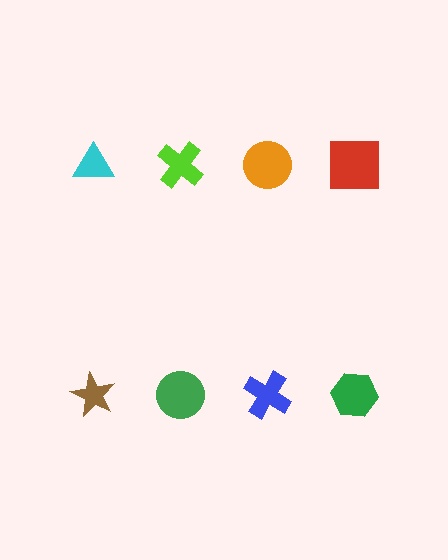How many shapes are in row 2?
4 shapes.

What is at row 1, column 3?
An orange circle.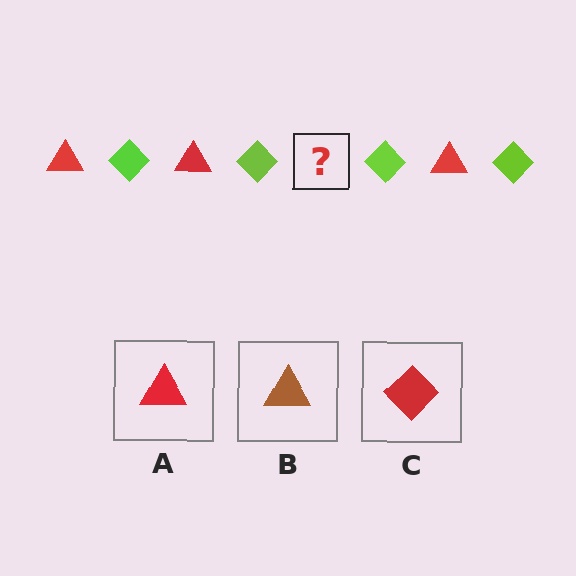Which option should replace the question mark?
Option A.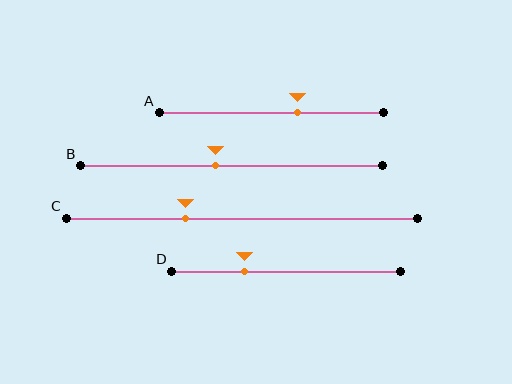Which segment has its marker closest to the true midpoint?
Segment B has its marker closest to the true midpoint.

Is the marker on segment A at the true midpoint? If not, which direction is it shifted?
No, the marker on segment A is shifted to the right by about 11% of the segment length.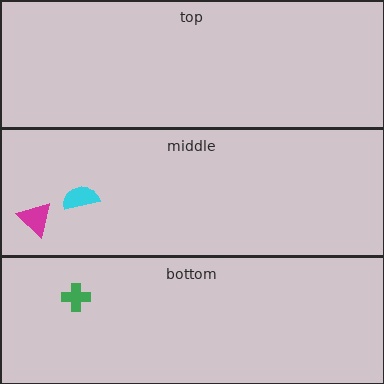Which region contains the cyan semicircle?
The middle region.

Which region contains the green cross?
The bottom region.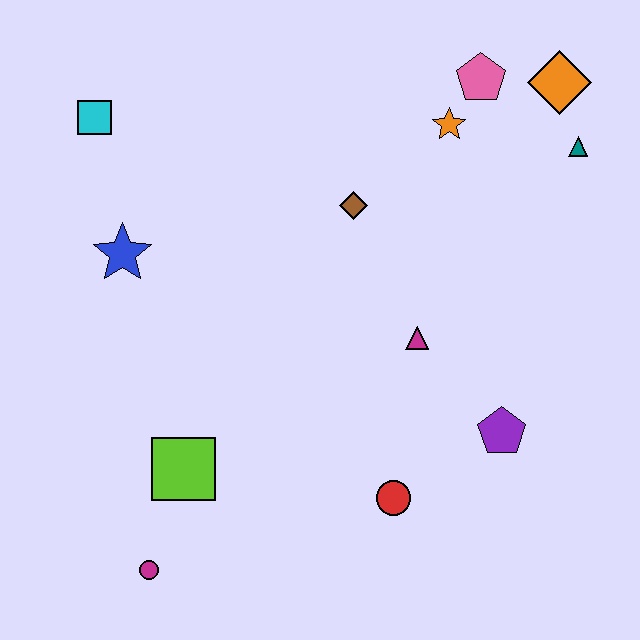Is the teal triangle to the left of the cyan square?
No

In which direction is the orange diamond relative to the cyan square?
The orange diamond is to the right of the cyan square.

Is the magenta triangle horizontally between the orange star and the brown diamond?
Yes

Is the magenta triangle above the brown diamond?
No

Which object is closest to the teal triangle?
The orange diamond is closest to the teal triangle.